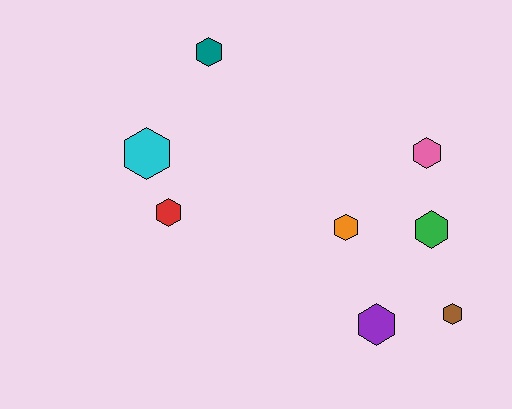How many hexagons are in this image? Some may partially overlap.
There are 8 hexagons.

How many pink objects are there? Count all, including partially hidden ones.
There is 1 pink object.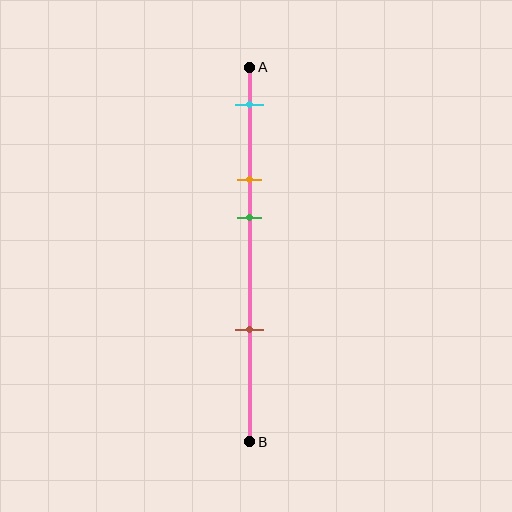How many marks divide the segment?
There are 4 marks dividing the segment.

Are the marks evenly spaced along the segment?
No, the marks are not evenly spaced.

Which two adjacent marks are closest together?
The orange and green marks are the closest adjacent pair.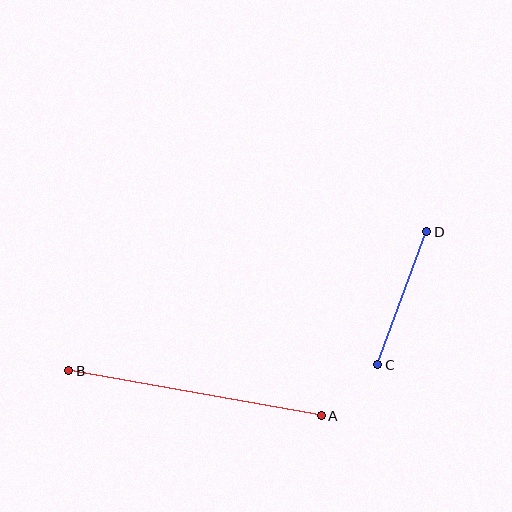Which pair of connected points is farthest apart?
Points A and B are farthest apart.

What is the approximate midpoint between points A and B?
The midpoint is at approximately (195, 393) pixels.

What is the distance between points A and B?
The distance is approximately 256 pixels.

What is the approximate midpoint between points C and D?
The midpoint is at approximately (402, 298) pixels.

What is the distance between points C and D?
The distance is approximately 142 pixels.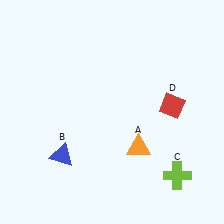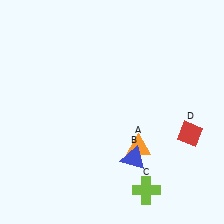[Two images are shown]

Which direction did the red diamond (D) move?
The red diamond (D) moved down.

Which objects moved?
The objects that moved are: the blue triangle (B), the lime cross (C), the red diamond (D).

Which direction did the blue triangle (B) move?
The blue triangle (B) moved right.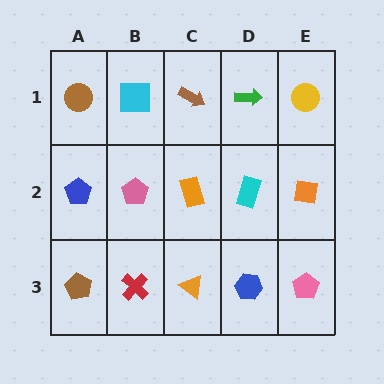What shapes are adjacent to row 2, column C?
A brown arrow (row 1, column C), an orange triangle (row 3, column C), a pink pentagon (row 2, column B), a cyan rectangle (row 2, column D).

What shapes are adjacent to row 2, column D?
A green arrow (row 1, column D), a blue hexagon (row 3, column D), an orange rectangle (row 2, column C), an orange square (row 2, column E).